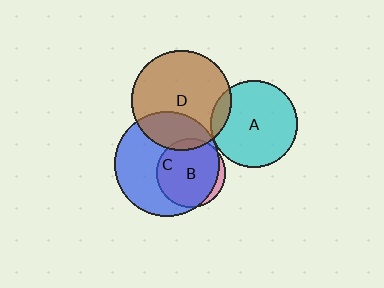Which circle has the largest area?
Circle C (blue).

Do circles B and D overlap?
Yes.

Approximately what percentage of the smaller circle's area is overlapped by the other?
Approximately 10%.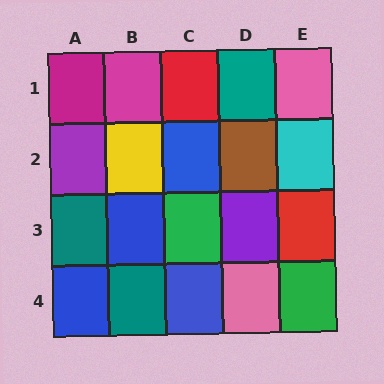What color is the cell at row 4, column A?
Blue.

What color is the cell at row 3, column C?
Green.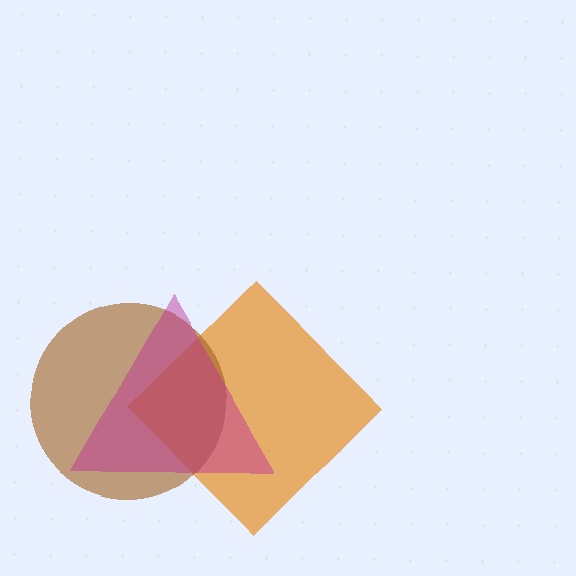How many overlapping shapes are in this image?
There are 3 overlapping shapes in the image.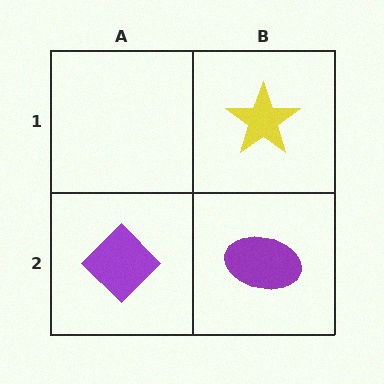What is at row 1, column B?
A yellow star.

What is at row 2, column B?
A purple ellipse.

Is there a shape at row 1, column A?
No, that cell is empty.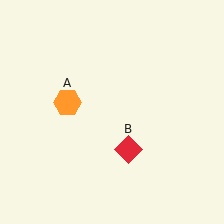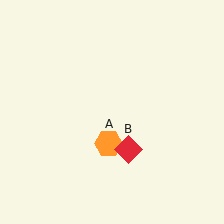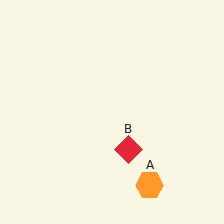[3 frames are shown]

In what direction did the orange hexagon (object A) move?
The orange hexagon (object A) moved down and to the right.